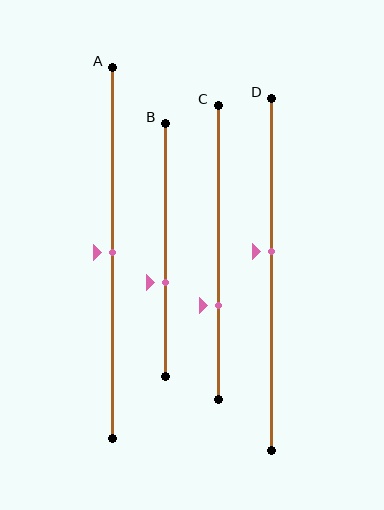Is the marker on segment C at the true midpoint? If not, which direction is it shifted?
No, the marker on segment C is shifted downward by about 18% of the segment length.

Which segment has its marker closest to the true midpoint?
Segment A has its marker closest to the true midpoint.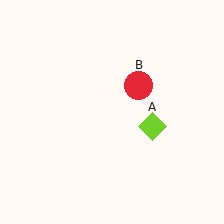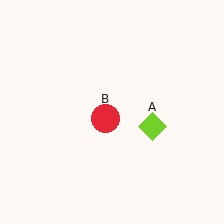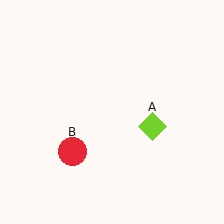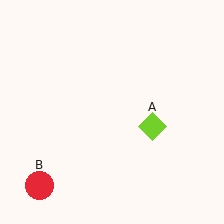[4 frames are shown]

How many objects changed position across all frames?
1 object changed position: red circle (object B).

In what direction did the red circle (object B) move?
The red circle (object B) moved down and to the left.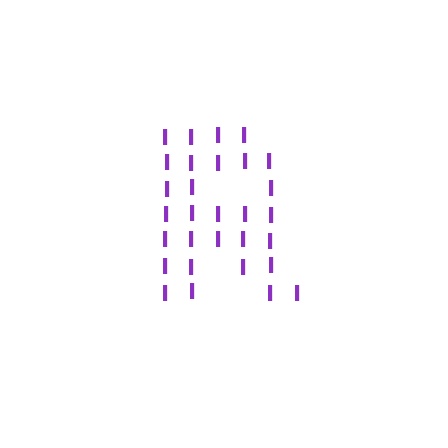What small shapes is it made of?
It is made of small letter I's.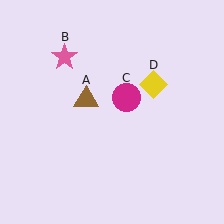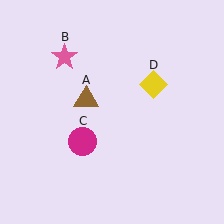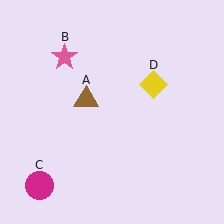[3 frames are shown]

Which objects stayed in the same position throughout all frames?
Brown triangle (object A) and pink star (object B) and yellow diamond (object D) remained stationary.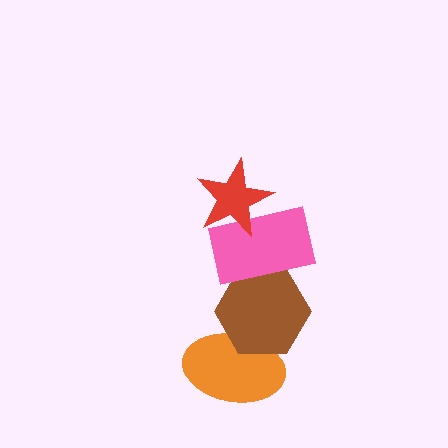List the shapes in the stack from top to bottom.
From top to bottom: the red star, the pink rectangle, the brown hexagon, the orange ellipse.